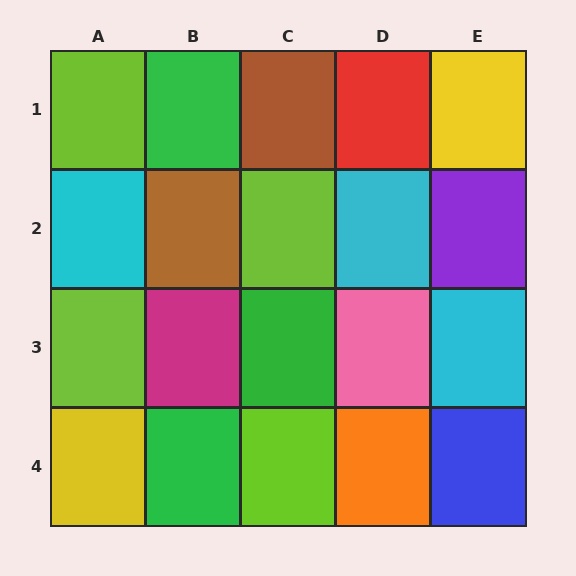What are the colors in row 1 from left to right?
Lime, green, brown, red, yellow.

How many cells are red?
1 cell is red.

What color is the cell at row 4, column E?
Blue.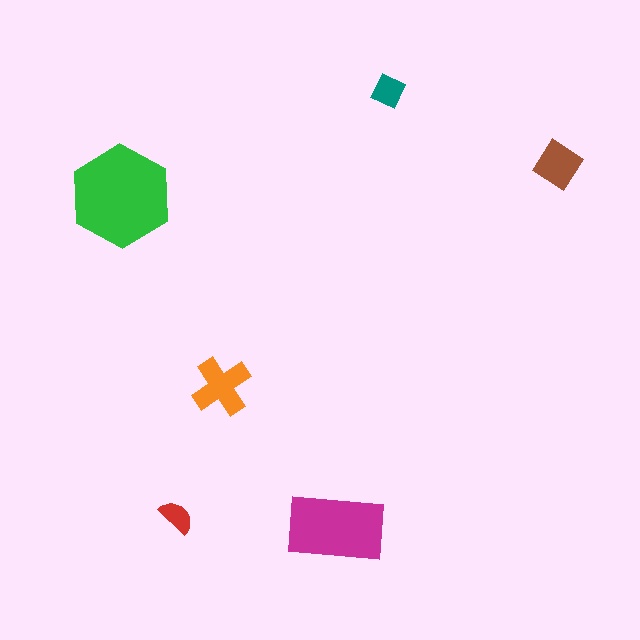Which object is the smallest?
The red semicircle.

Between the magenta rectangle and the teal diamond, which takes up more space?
The magenta rectangle.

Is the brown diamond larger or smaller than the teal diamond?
Larger.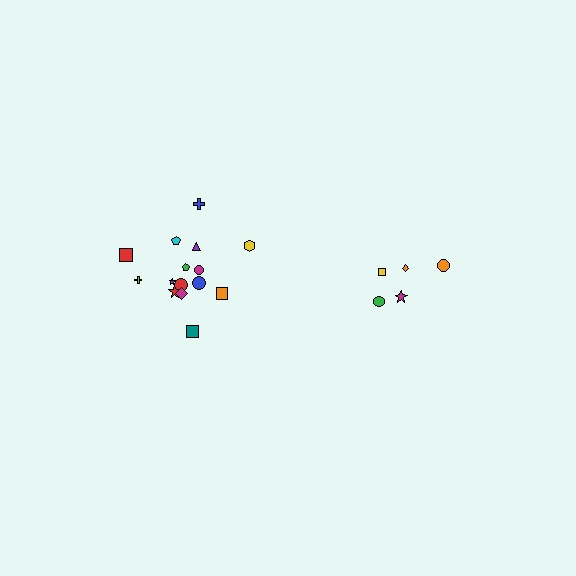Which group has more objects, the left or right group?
The left group.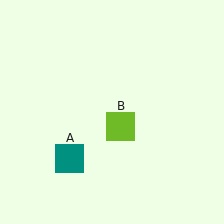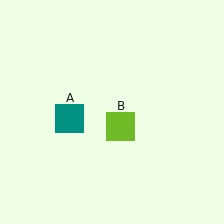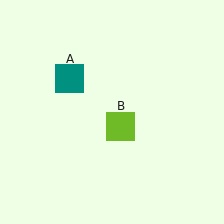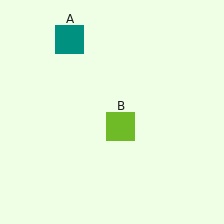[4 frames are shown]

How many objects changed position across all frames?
1 object changed position: teal square (object A).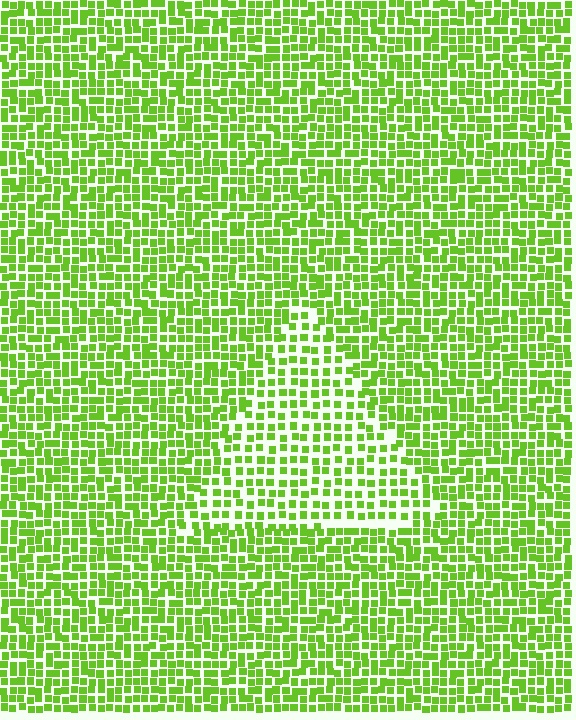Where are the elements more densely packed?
The elements are more densely packed outside the triangle boundary.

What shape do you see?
I see a triangle.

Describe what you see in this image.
The image contains small lime elements arranged at two different densities. A triangle-shaped region is visible where the elements are less densely packed than the surrounding area.